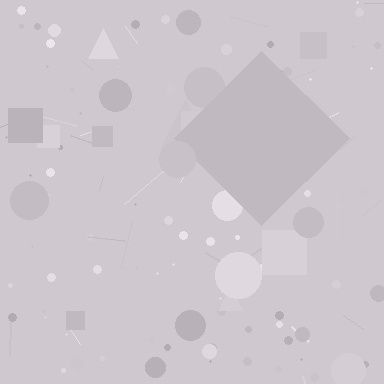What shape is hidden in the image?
A diamond is hidden in the image.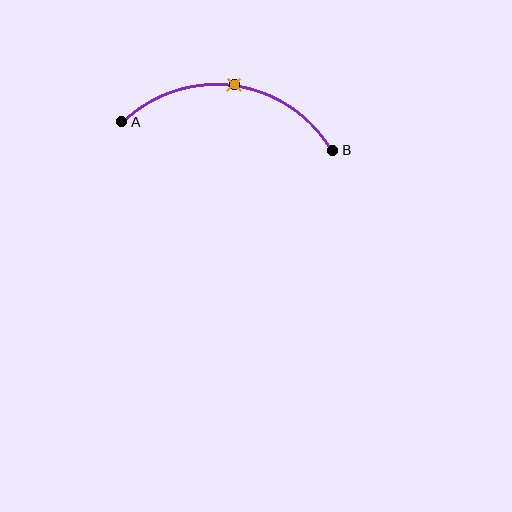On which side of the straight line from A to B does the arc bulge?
The arc bulges above the straight line connecting A and B.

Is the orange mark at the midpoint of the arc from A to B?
Yes. The orange mark lies on the arc at equal arc-length from both A and B — it is the arc midpoint.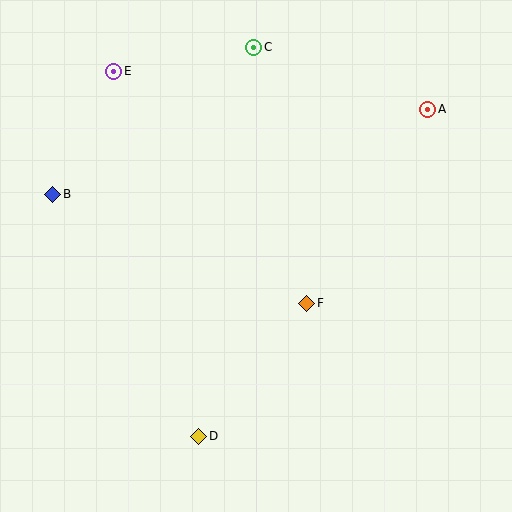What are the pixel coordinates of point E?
Point E is at (114, 71).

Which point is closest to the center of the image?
Point F at (307, 303) is closest to the center.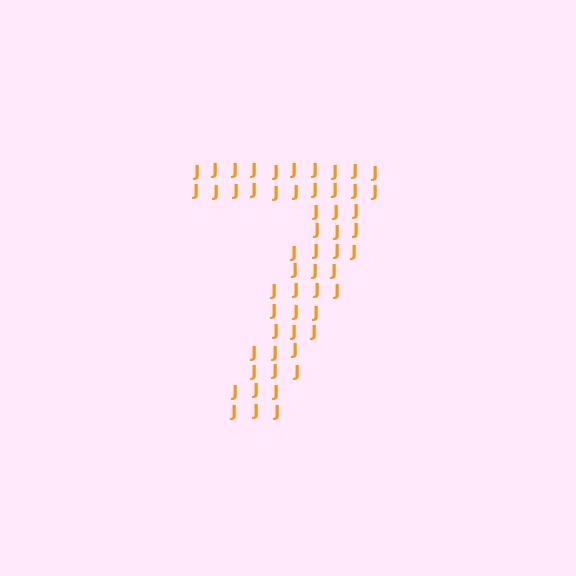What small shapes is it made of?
It is made of small letter J's.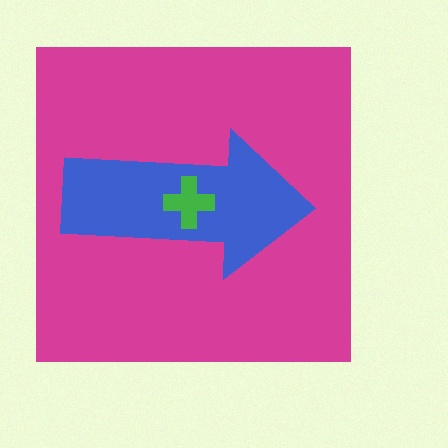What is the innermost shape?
The green cross.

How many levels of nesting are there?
3.